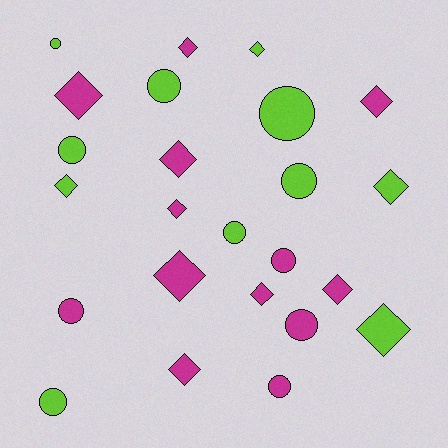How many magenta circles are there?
There are 4 magenta circles.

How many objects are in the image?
There are 24 objects.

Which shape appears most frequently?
Diamond, with 13 objects.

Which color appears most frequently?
Magenta, with 13 objects.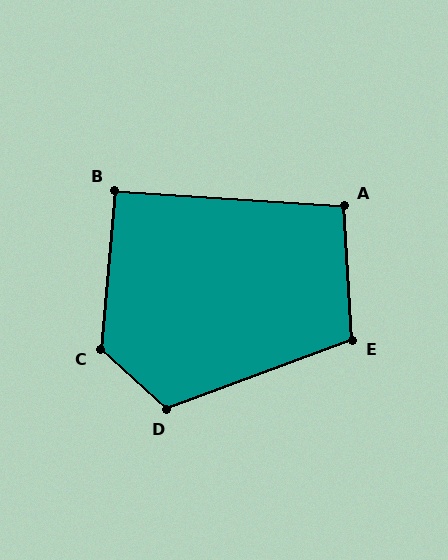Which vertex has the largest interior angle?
C, at approximately 127 degrees.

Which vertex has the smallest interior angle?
B, at approximately 91 degrees.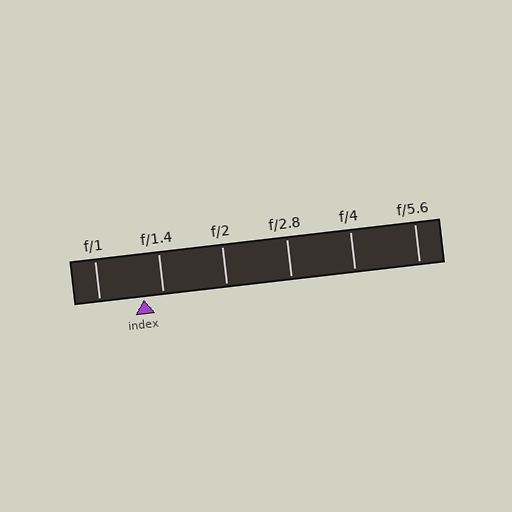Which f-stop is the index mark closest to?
The index mark is closest to f/1.4.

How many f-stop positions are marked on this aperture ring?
There are 6 f-stop positions marked.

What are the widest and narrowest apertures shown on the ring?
The widest aperture shown is f/1 and the narrowest is f/5.6.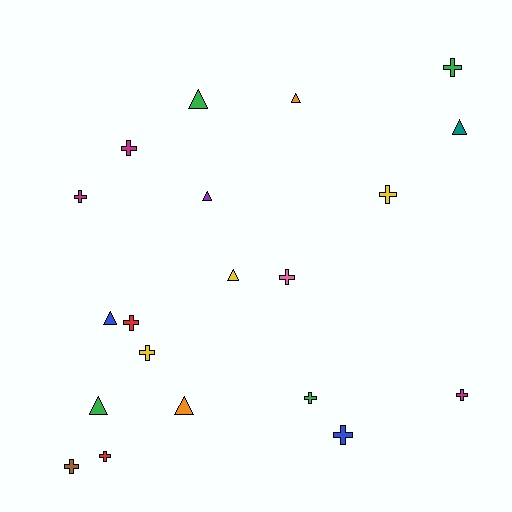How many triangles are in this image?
There are 8 triangles.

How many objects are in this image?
There are 20 objects.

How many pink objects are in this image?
There is 1 pink object.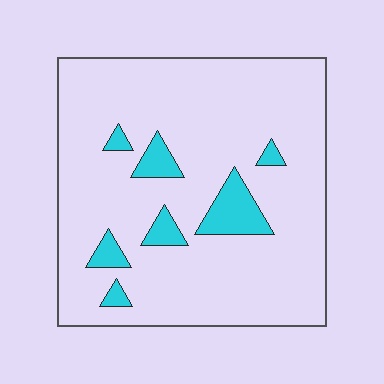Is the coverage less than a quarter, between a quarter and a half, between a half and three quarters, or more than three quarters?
Less than a quarter.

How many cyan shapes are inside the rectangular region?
7.